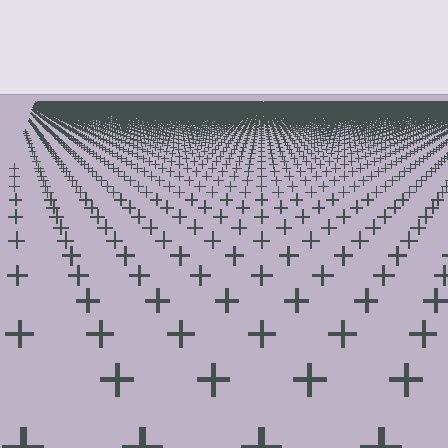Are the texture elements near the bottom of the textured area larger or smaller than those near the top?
Larger. Near the bottom, elements are closer to the viewer and appear at a bigger on-screen size.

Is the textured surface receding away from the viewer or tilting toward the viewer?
The surface is receding away from the viewer. Texture elements get smaller and denser toward the top.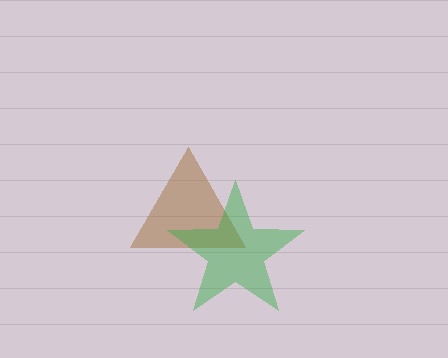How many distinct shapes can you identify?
There are 2 distinct shapes: a brown triangle, a green star.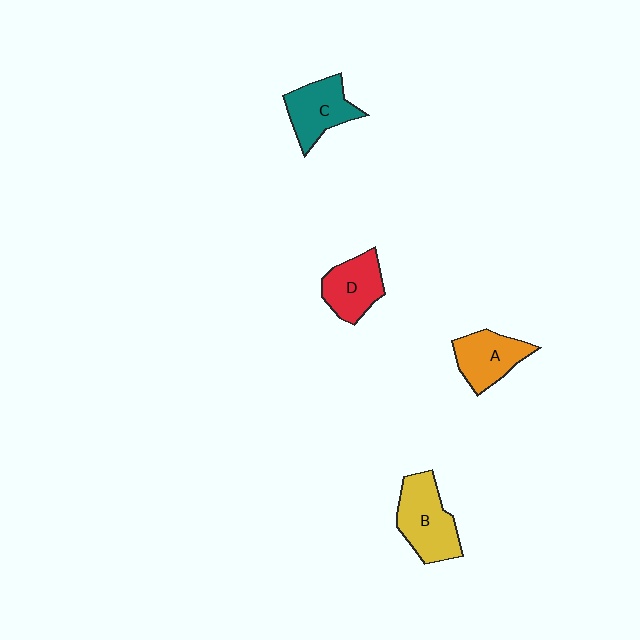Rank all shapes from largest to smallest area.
From largest to smallest: B (yellow), C (teal), A (orange), D (red).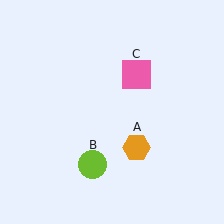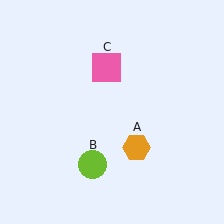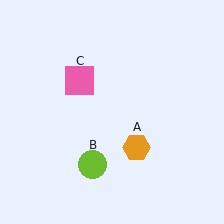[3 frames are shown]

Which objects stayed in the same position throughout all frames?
Orange hexagon (object A) and lime circle (object B) remained stationary.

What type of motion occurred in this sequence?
The pink square (object C) rotated counterclockwise around the center of the scene.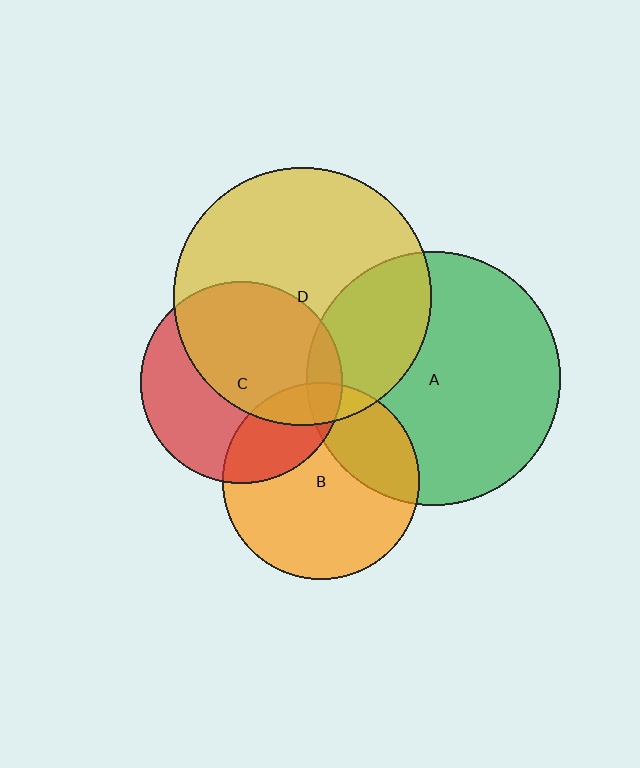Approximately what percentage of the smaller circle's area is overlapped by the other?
Approximately 55%.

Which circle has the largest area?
Circle D (yellow).